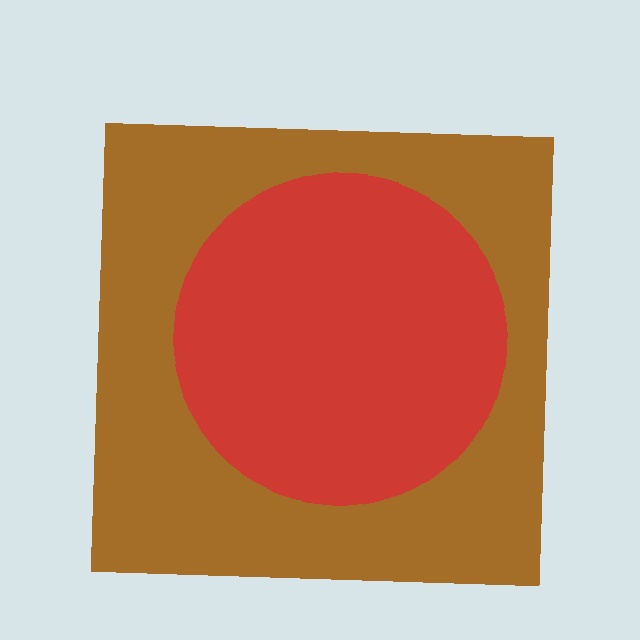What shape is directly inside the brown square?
The red circle.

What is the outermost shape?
The brown square.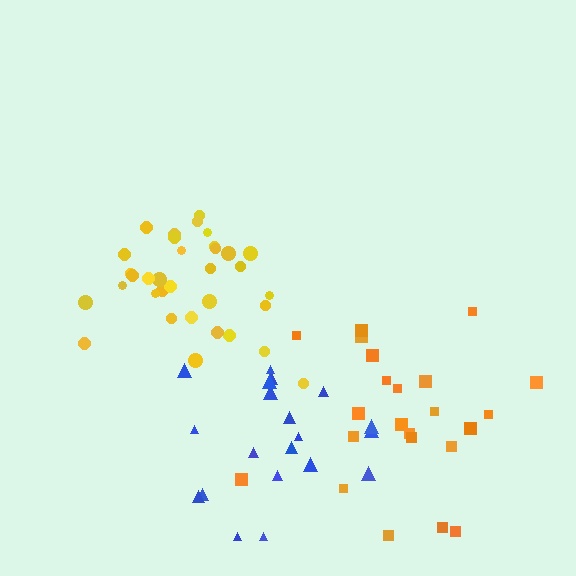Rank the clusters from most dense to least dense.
yellow, blue, orange.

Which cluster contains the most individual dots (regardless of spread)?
Yellow (35).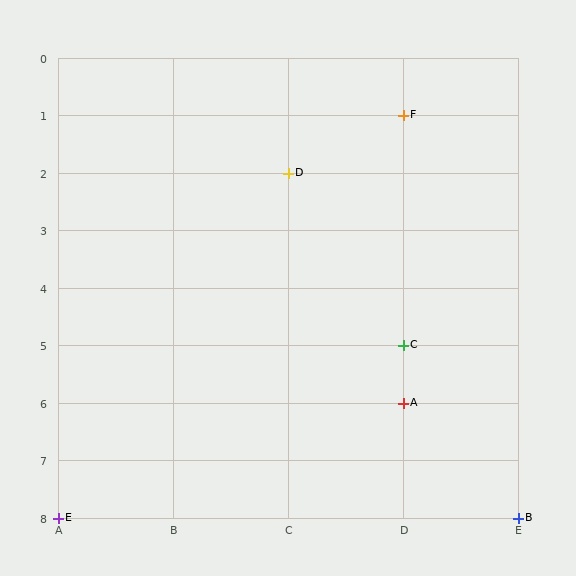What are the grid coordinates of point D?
Point D is at grid coordinates (C, 2).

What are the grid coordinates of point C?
Point C is at grid coordinates (D, 5).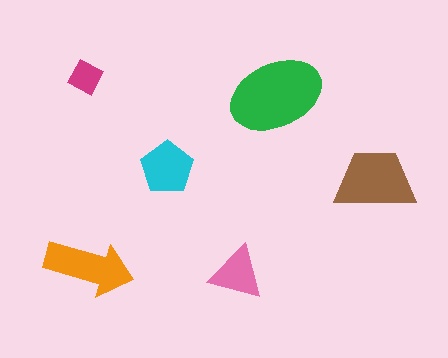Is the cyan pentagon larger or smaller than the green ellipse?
Smaller.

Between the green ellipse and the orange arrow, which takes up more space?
The green ellipse.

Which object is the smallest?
The magenta diamond.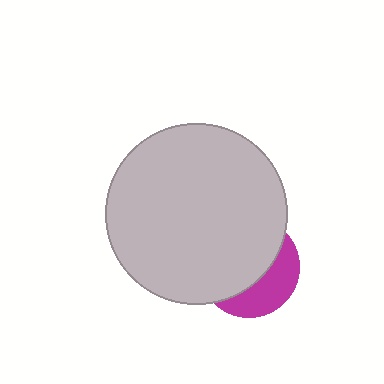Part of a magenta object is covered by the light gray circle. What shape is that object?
It is a circle.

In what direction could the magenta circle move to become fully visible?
The magenta circle could move toward the lower-right. That would shift it out from behind the light gray circle entirely.